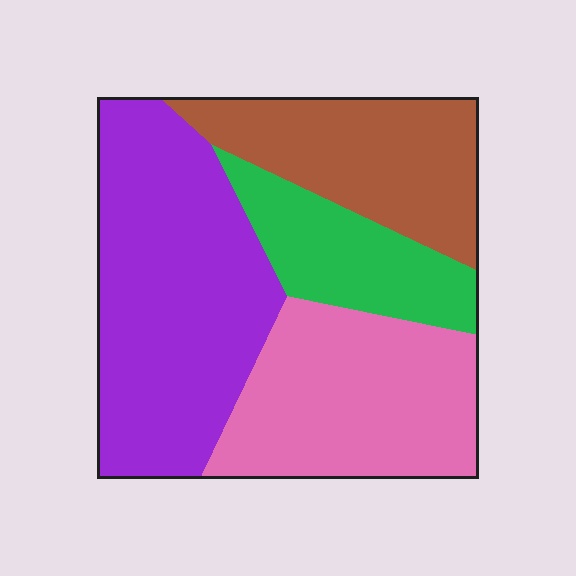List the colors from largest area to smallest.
From largest to smallest: purple, pink, brown, green.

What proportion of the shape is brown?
Brown covers 21% of the shape.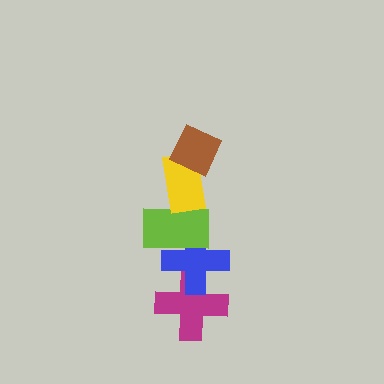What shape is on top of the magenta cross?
The blue cross is on top of the magenta cross.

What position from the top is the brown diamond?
The brown diamond is 1st from the top.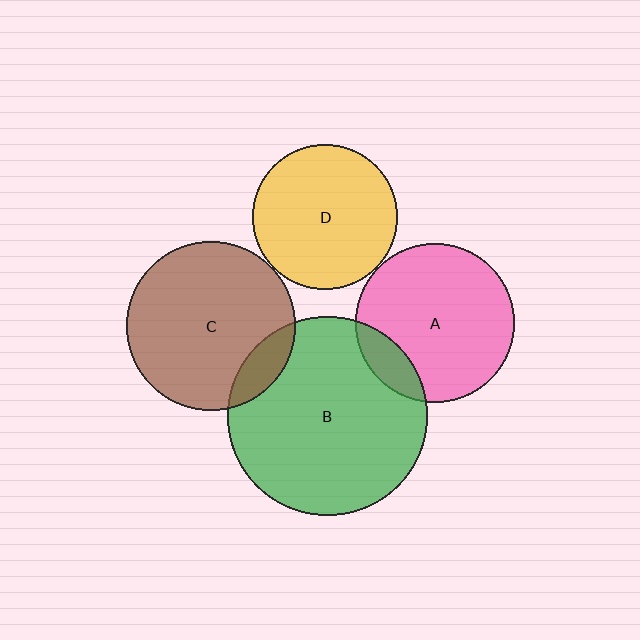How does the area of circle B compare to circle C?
Approximately 1.4 times.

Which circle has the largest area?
Circle B (green).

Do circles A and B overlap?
Yes.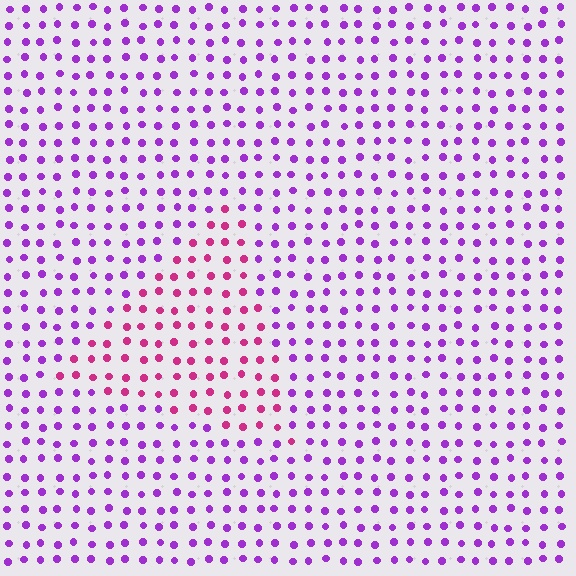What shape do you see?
I see a triangle.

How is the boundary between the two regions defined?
The boundary is defined purely by a slight shift in hue (about 44 degrees). Spacing, size, and orientation are identical on both sides.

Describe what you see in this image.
The image is filled with small purple elements in a uniform arrangement. A triangle-shaped region is visible where the elements are tinted to a slightly different hue, forming a subtle color boundary.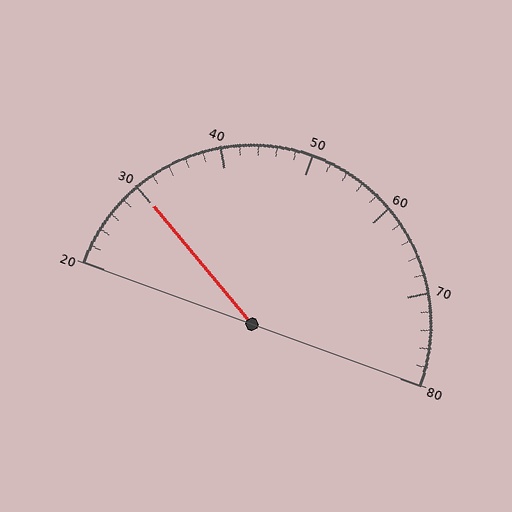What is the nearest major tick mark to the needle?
The nearest major tick mark is 30.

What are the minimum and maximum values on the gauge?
The gauge ranges from 20 to 80.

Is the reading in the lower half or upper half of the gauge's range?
The reading is in the lower half of the range (20 to 80).